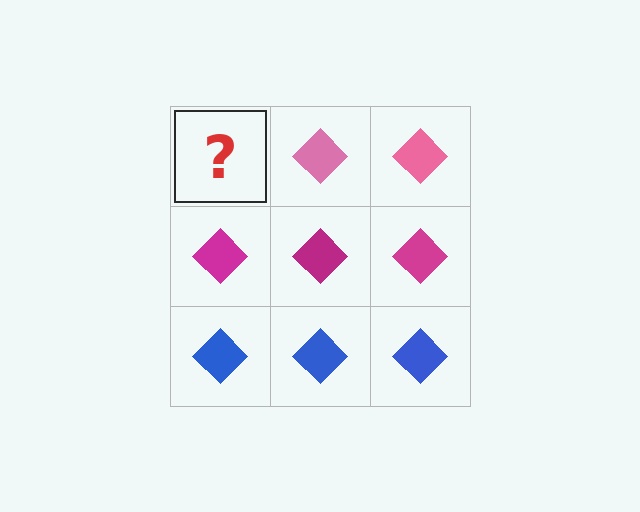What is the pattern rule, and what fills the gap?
The rule is that each row has a consistent color. The gap should be filled with a pink diamond.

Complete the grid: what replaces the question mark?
The question mark should be replaced with a pink diamond.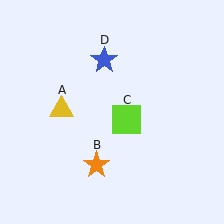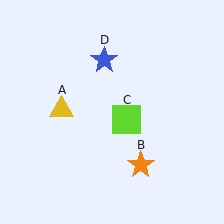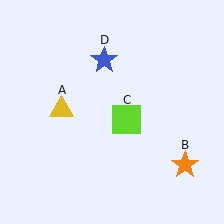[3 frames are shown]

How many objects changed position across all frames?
1 object changed position: orange star (object B).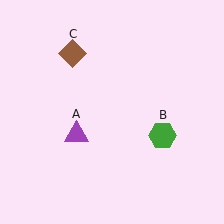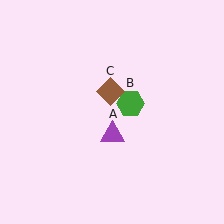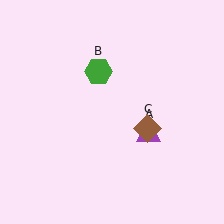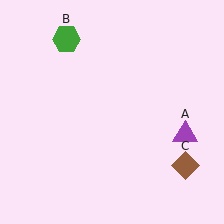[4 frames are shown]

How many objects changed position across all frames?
3 objects changed position: purple triangle (object A), green hexagon (object B), brown diamond (object C).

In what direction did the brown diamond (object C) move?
The brown diamond (object C) moved down and to the right.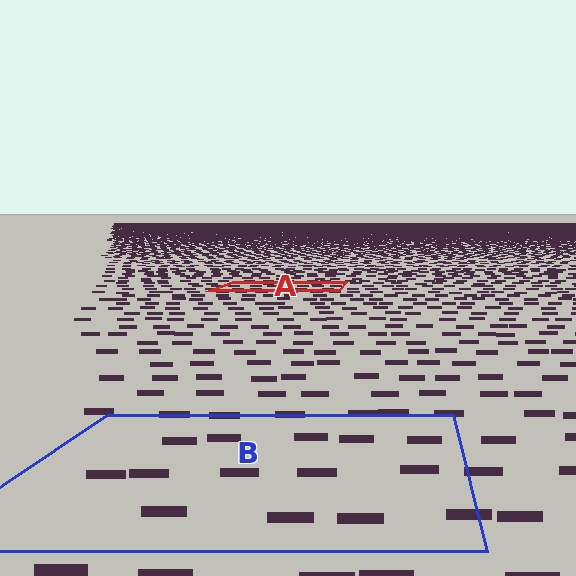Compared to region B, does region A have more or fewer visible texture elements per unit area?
Region A has more texture elements per unit area — they are packed more densely because it is farther away.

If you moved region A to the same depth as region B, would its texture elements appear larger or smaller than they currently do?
They would appear larger. At a closer depth, the same texture elements are projected at a bigger on-screen size.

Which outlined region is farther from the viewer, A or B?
Region A is farther from the viewer — the texture elements inside it appear smaller and more densely packed.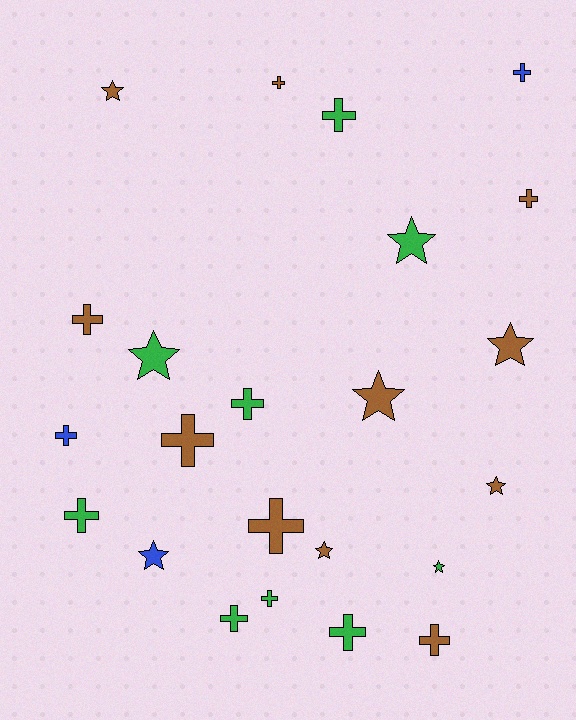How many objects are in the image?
There are 23 objects.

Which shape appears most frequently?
Cross, with 14 objects.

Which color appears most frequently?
Brown, with 11 objects.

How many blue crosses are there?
There are 2 blue crosses.